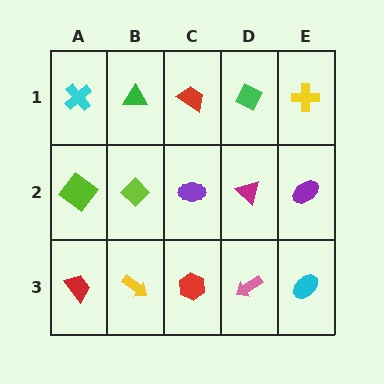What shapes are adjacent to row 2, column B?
A green triangle (row 1, column B), a yellow arrow (row 3, column B), a lime diamond (row 2, column A), a purple ellipse (row 2, column C).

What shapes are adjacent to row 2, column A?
A cyan cross (row 1, column A), a red trapezoid (row 3, column A), a lime diamond (row 2, column B).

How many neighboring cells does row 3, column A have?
2.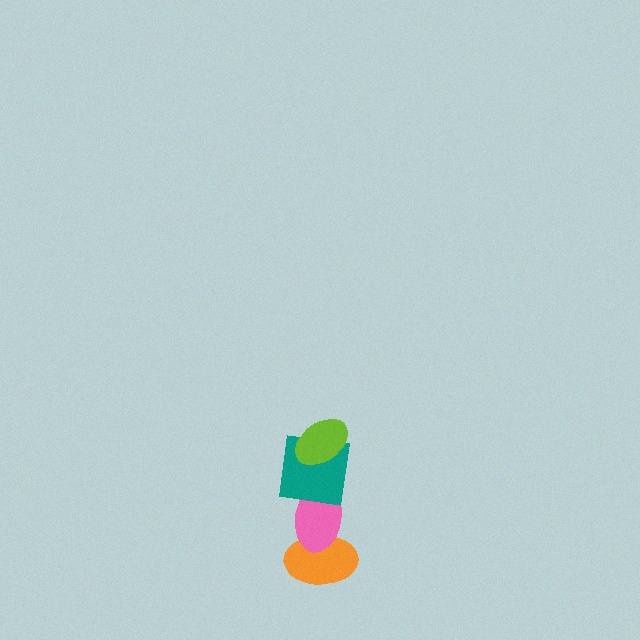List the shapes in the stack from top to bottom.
From top to bottom: the lime ellipse, the teal square, the pink ellipse, the orange ellipse.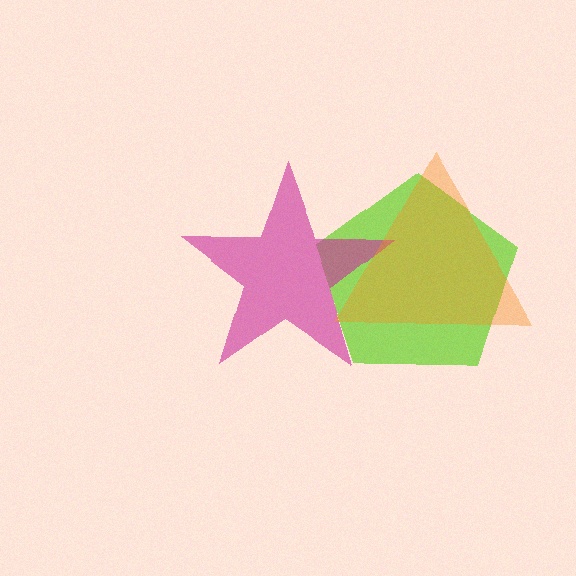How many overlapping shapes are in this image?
There are 3 overlapping shapes in the image.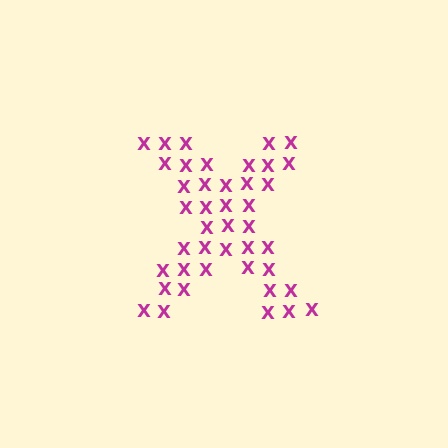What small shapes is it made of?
It is made of small letter X's.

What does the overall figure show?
The overall figure shows the letter X.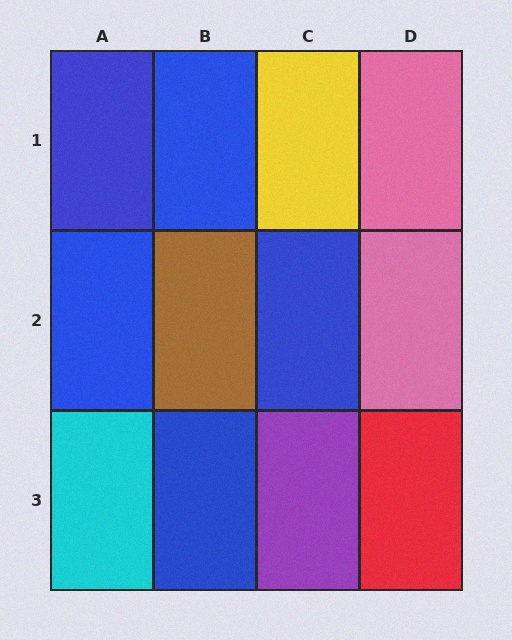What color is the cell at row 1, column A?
Blue.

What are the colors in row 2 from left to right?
Blue, brown, blue, pink.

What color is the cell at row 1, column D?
Pink.